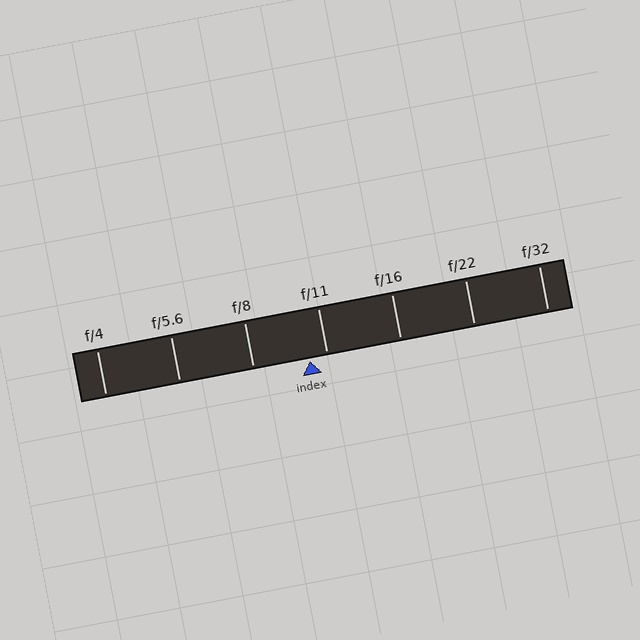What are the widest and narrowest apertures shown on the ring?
The widest aperture shown is f/4 and the narrowest is f/32.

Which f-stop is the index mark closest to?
The index mark is closest to f/11.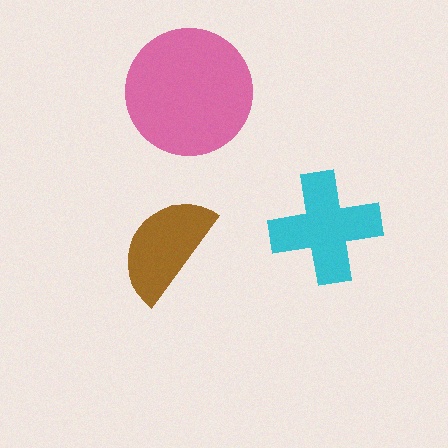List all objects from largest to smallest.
The pink circle, the cyan cross, the brown semicircle.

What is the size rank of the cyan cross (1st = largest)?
2nd.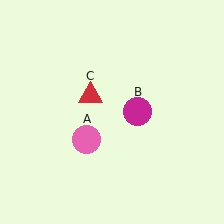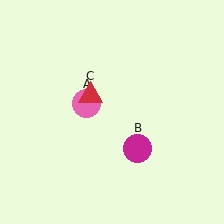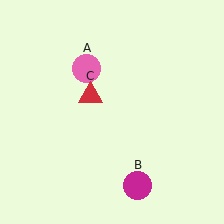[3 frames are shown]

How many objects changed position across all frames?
2 objects changed position: pink circle (object A), magenta circle (object B).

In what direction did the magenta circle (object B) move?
The magenta circle (object B) moved down.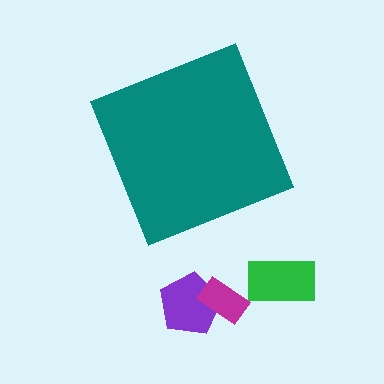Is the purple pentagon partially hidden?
No, the purple pentagon is fully visible.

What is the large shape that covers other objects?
A teal diamond.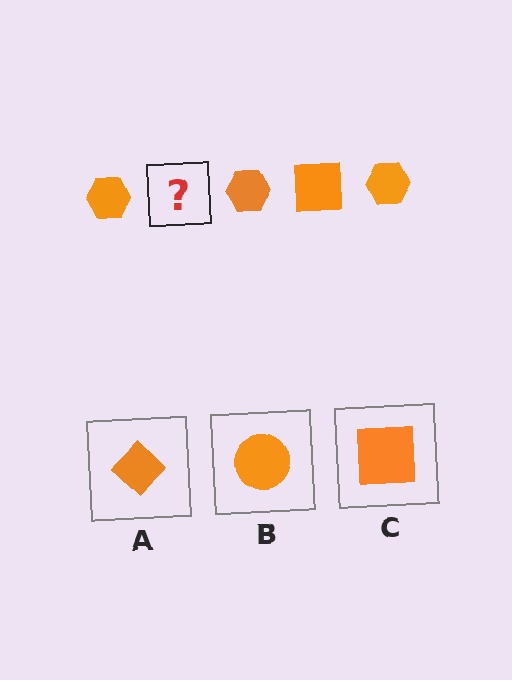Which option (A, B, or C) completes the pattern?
C.